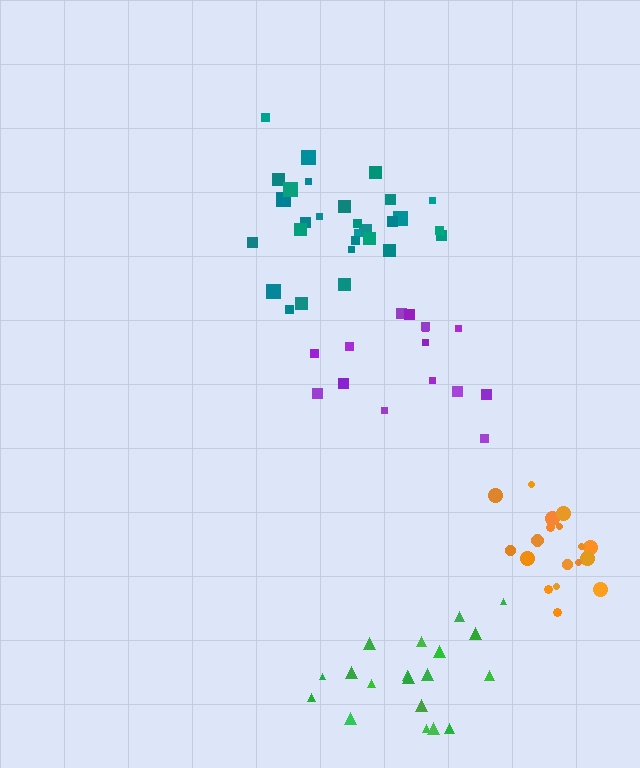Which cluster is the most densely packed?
Teal.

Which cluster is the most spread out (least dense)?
Green.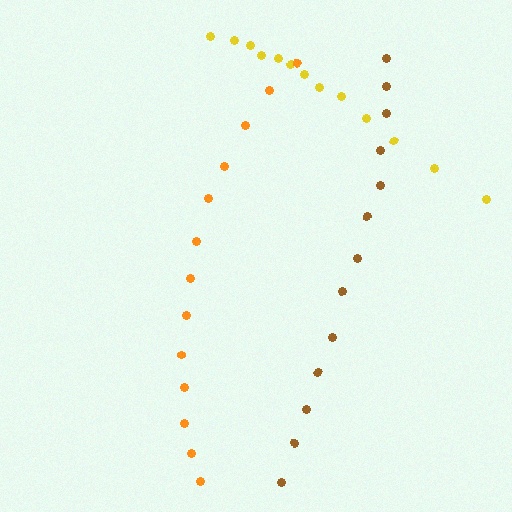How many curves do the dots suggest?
There are 3 distinct paths.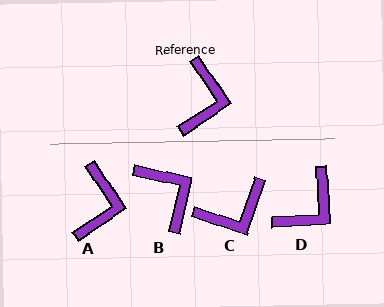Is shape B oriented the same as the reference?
No, it is off by about 44 degrees.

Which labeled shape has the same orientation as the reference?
A.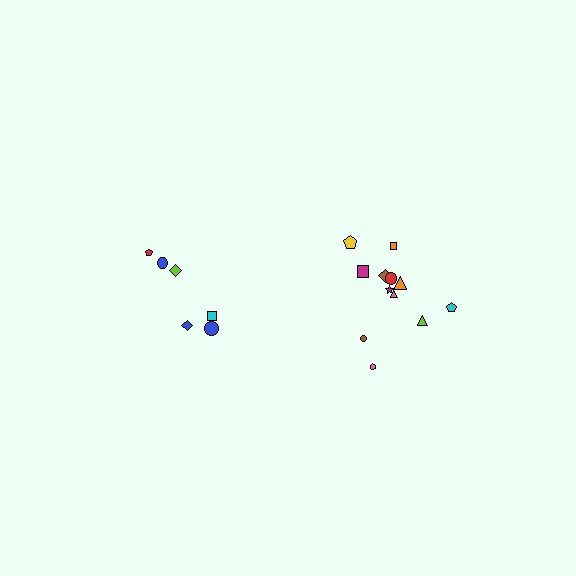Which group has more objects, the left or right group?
The right group.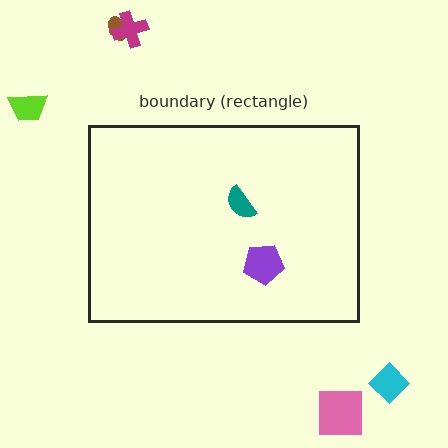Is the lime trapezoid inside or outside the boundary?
Outside.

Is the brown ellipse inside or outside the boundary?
Outside.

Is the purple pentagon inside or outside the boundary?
Inside.